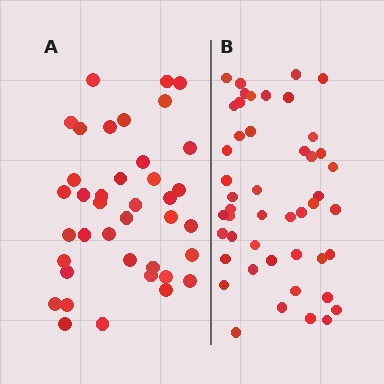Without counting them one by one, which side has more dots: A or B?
Region B (the right region) has more dots.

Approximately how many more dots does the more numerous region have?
Region B has roughly 8 or so more dots than region A.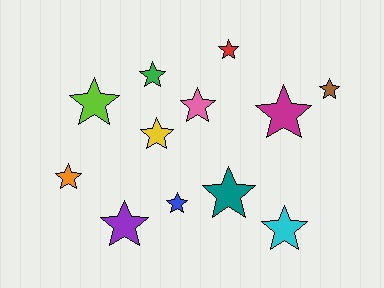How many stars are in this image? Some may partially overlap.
There are 12 stars.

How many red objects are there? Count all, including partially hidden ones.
There is 1 red object.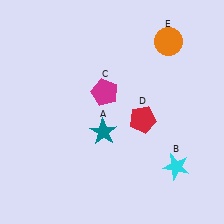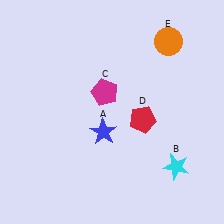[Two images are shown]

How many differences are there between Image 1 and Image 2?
There is 1 difference between the two images.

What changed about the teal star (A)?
In Image 1, A is teal. In Image 2, it changed to blue.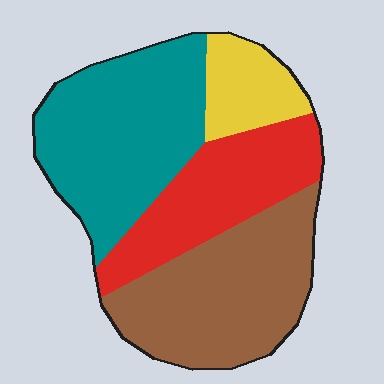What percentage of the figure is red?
Red covers 23% of the figure.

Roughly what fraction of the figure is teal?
Teal covers about 35% of the figure.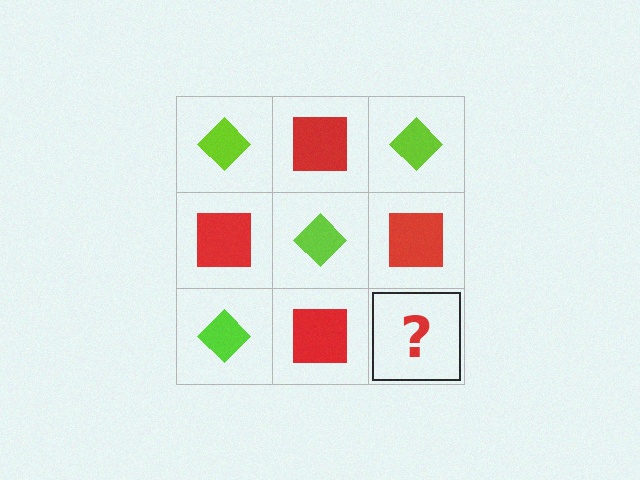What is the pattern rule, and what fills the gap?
The rule is that it alternates lime diamond and red square in a checkerboard pattern. The gap should be filled with a lime diamond.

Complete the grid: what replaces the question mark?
The question mark should be replaced with a lime diamond.